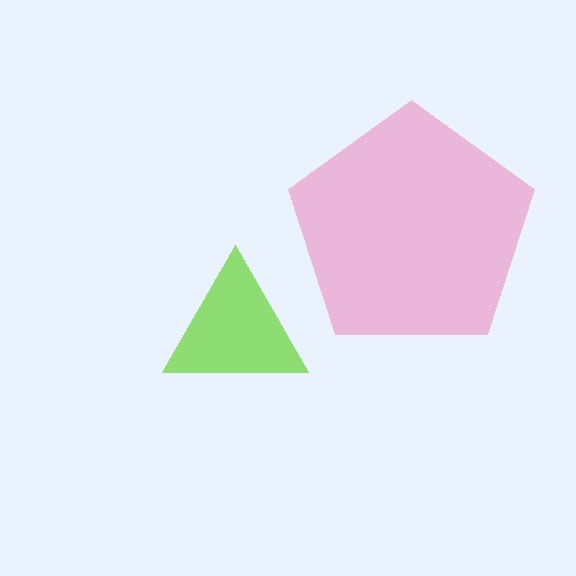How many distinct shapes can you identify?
There are 2 distinct shapes: a pink pentagon, a lime triangle.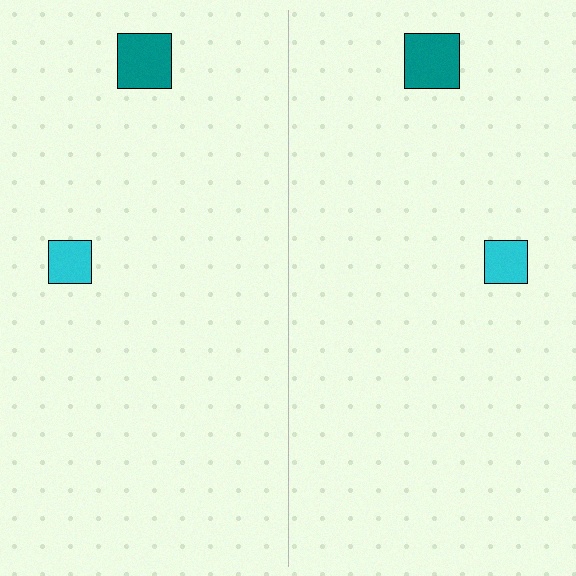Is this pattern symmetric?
Yes, this pattern has bilateral (reflection) symmetry.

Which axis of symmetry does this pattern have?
The pattern has a vertical axis of symmetry running through the center of the image.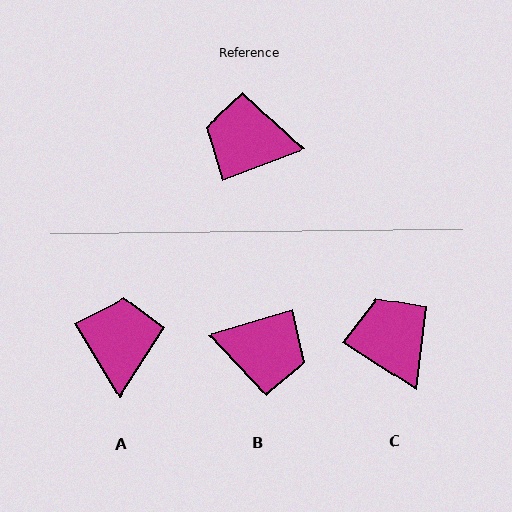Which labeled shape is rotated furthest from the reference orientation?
B, about 176 degrees away.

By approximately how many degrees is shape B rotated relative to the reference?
Approximately 176 degrees counter-clockwise.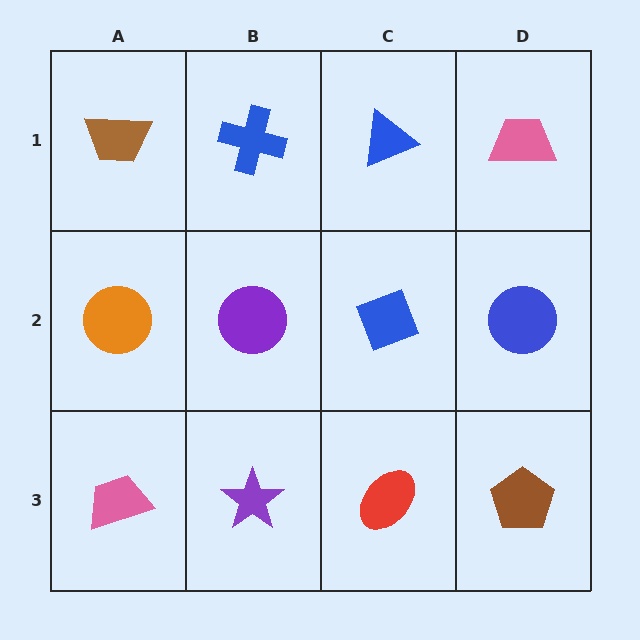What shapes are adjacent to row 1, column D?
A blue circle (row 2, column D), a blue triangle (row 1, column C).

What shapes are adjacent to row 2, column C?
A blue triangle (row 1, column C), a red ellipse (row 3, column C), a purple circle (row 2, column B), a blue circle (row 2, column D).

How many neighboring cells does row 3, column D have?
2.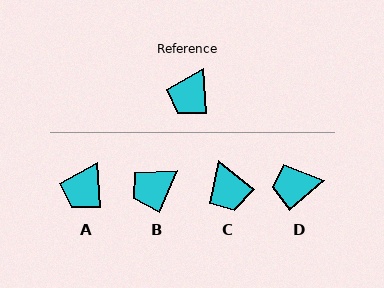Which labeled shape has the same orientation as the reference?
A.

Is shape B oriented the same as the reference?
No, it is off by about 27 degrees.